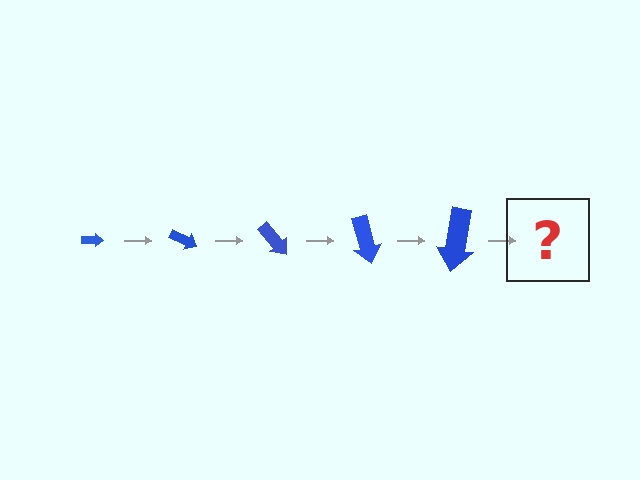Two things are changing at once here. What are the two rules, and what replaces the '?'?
The two rules are that the arrow grows larger each step and it rotates 25 degrees each step. The '?' should be an arrow, larger than the previous one and rotated 125 degrees from the start.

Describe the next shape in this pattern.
It should be an arrow, larger than the previous one and rotated 125 degrees from the start.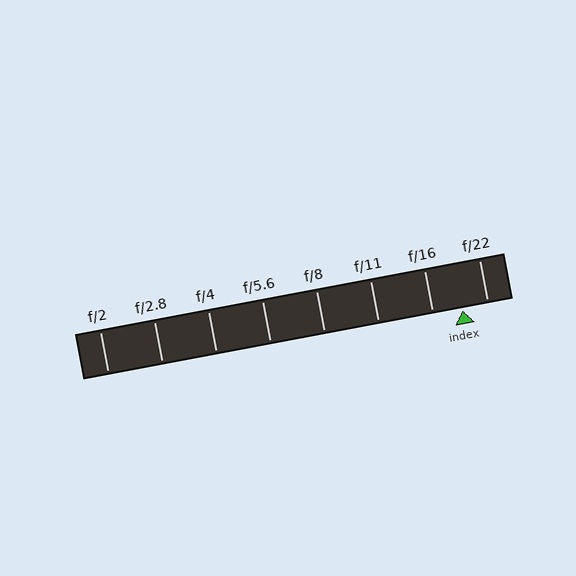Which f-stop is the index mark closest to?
The index mark is closest to f/22.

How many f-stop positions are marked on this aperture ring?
There are 8 f-stop positions marked.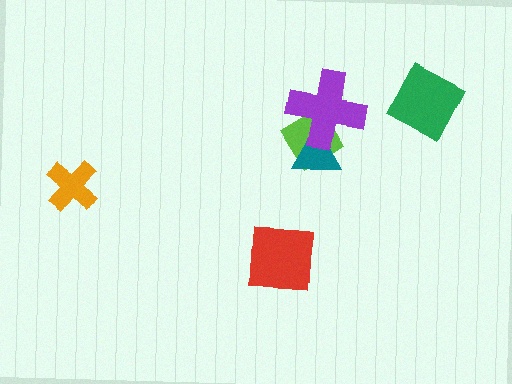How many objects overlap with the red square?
0 objects overlap with the red square.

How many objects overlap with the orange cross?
0 objects overlap with the orange cross.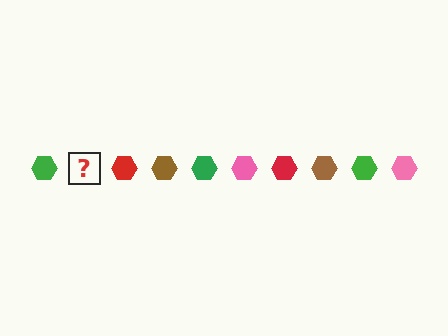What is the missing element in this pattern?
The missing element is a pink hexagon.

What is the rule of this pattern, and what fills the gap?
The rule is that the pattern cycles through green, pink, red, brown hexagons. The gap should be filled with a pink hexagon.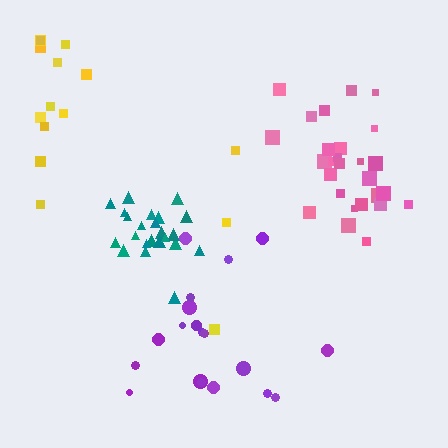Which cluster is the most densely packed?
Teal.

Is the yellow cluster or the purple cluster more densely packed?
Purple.